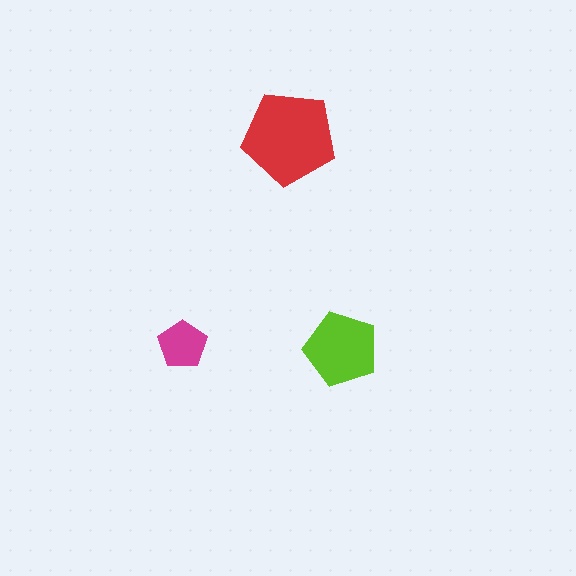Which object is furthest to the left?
The magenta pentagon is leftmost.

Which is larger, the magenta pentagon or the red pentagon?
The red one.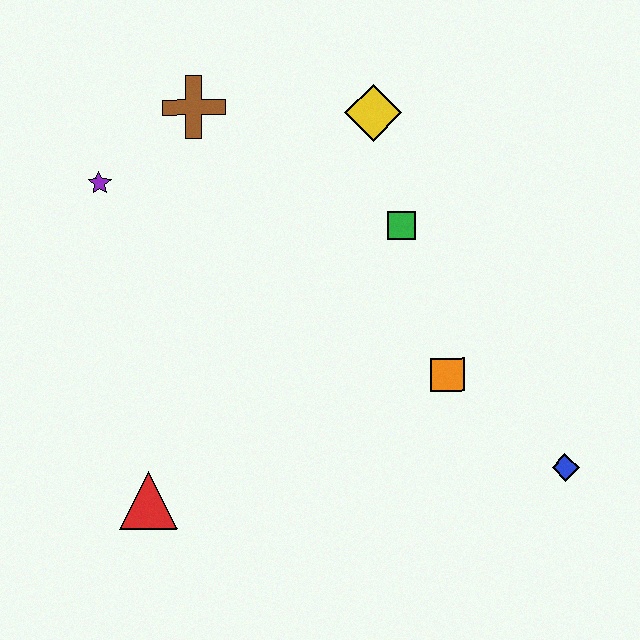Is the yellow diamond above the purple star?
Yes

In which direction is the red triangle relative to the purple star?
The red triangle is below the purple star.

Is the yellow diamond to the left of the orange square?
Yes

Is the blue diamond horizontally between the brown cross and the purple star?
No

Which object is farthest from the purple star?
The blue diamond is farthest from the purple star.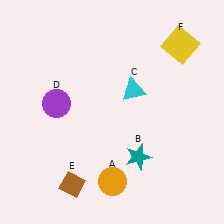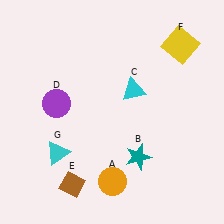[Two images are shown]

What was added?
A cyan triangle (G) was added in Image 2.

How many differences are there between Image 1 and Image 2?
There is 1 difference between the two images.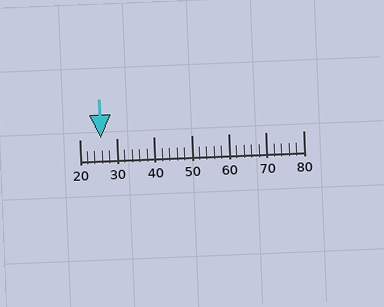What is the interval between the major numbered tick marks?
The major tick marks are spaced 10 units apart.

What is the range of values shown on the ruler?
The ruler shows values from 20 to 80.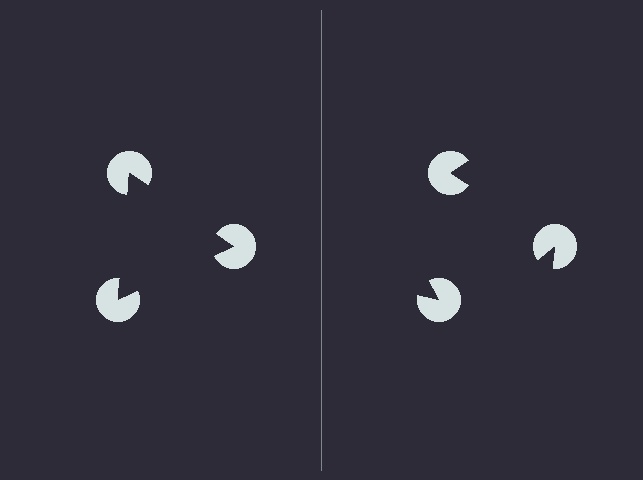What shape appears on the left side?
An illusory triangle.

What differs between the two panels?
The pac-man discs are positioned identically on both sides; only the wedge orientations differ. On the left they align to a triangle; on the right they are misaligned.